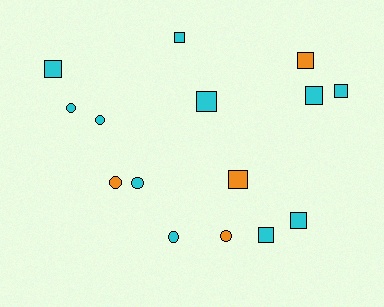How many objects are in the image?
There are 15 objects.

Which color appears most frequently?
Cyan, with 11 objects.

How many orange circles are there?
There are 2 orange circles.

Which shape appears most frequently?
Square, with 9 objects.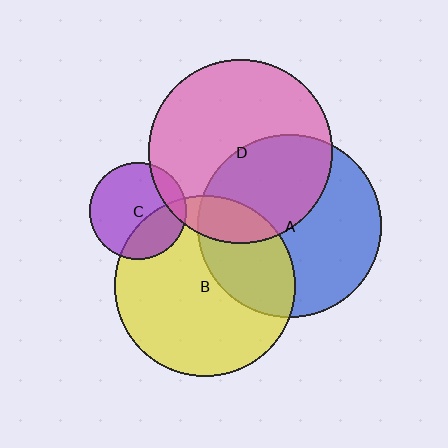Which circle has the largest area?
Circle D (pink).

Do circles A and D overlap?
Yes.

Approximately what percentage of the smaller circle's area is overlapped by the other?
Approximately 40%.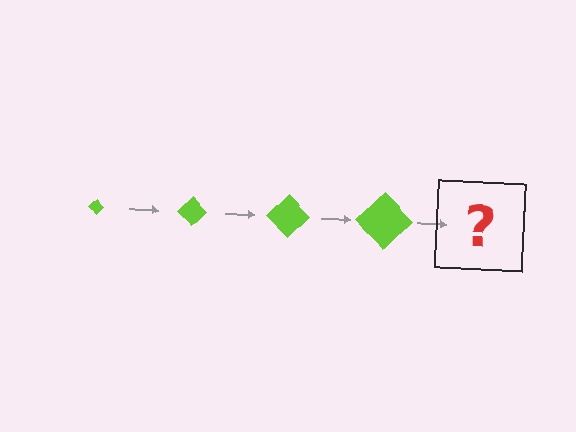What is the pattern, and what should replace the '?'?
The pattern is that the diamond gets progressively larger each step. The '?' should be a lime diamond, larger than the previous one.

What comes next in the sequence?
The next element should be a lime diamond, larger than the previous one.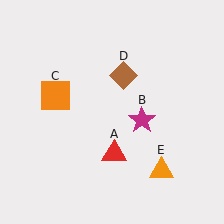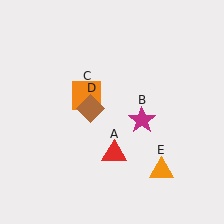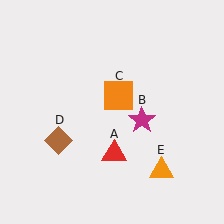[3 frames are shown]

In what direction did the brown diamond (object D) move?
The brown diamond (object D) moved down and to the left.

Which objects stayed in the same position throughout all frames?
Red triangle (object A) and magenta star (object B) and orange triangle (object E) remained stationary.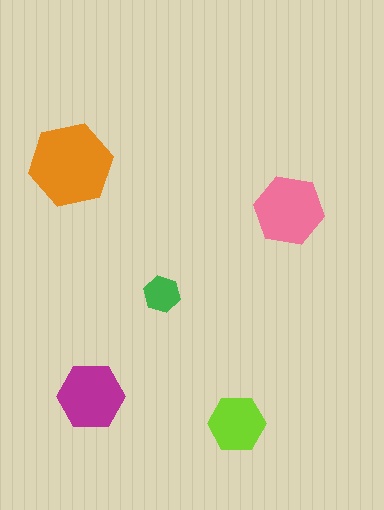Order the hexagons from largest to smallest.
the orange one, the pink one, the magenta one, the lime one, the green one.